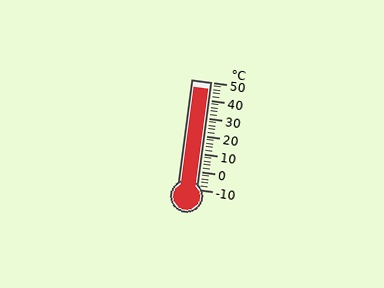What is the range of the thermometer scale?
The thermometer scale ranges from -10°C to 50°C.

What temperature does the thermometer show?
The thermometer shows approximately 46°C.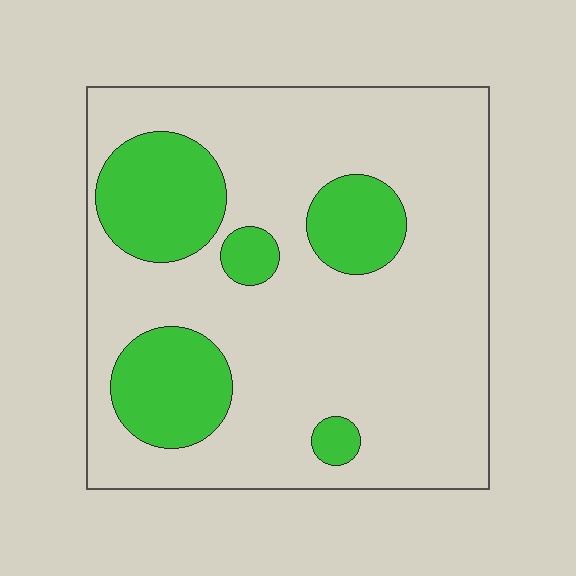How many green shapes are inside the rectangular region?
5.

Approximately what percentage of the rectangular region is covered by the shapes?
Approximately 25%.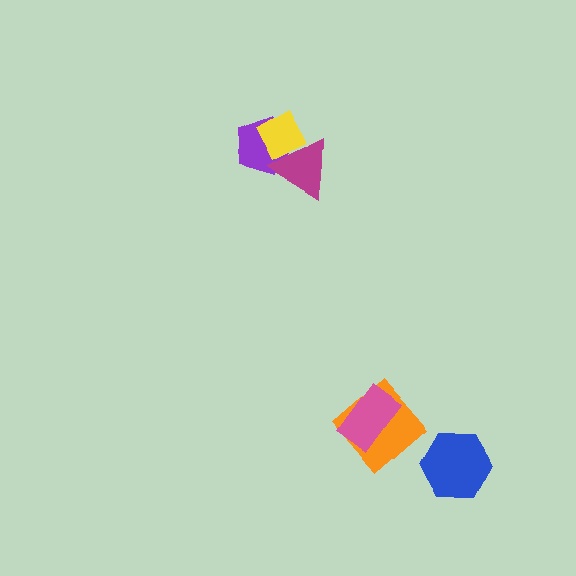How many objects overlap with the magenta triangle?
2 objects overlap with the magenta triangle.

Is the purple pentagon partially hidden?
Yes, it is partially covered by another shape.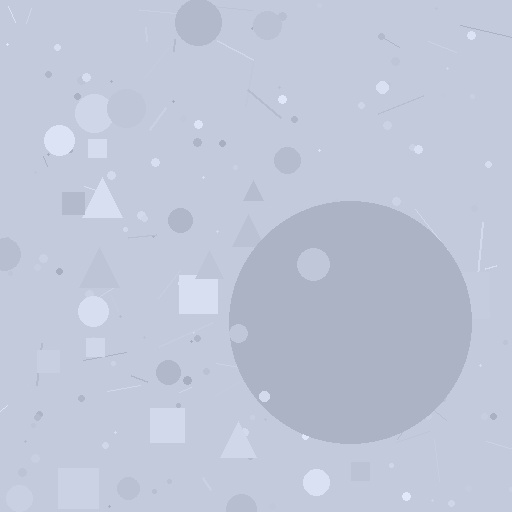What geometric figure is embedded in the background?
A circle is embedded in the background.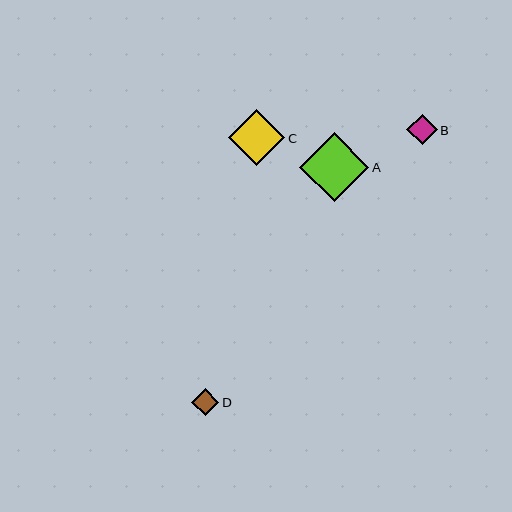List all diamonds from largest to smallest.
From largest to smallest: A, C, B, D.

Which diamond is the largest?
Diamond A is the largest with a size of approximately 70 pixels.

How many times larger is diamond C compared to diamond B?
Diamond C is approximately 1.8 times the size of diamond B.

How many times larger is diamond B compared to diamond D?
Diamond B is approximately 1.1 times the size of diamond D.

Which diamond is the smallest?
Diamond D is the smallest with a size of approximately 27 pixels.